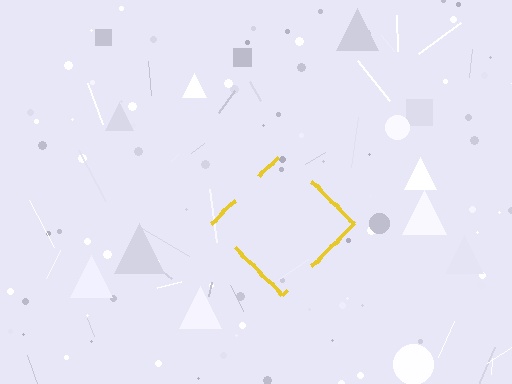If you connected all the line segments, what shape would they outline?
They would outline a diamond.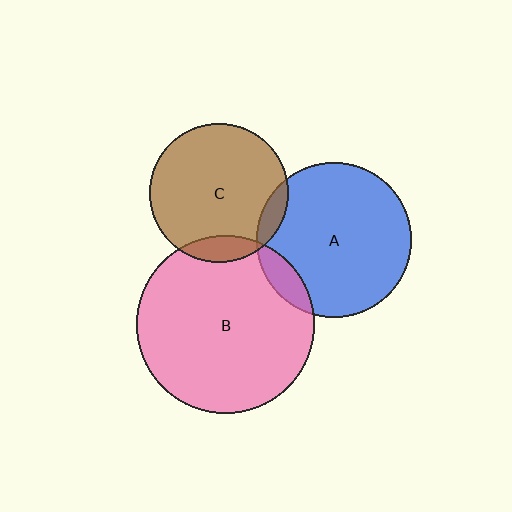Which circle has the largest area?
Circle B (pink).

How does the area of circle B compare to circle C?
Approximately 1.7 times.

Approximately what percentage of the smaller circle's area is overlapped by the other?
Approximately 10%.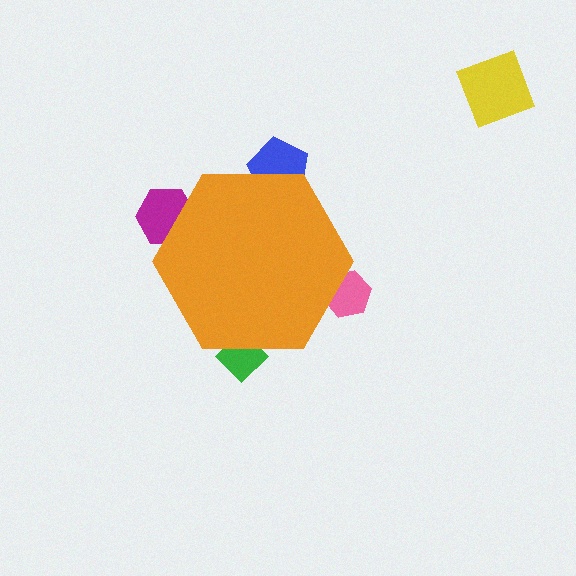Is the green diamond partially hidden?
Yes, the green diamond is partially hidden behind the orange hexagon.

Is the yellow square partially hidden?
No, the yellow square is fully visible.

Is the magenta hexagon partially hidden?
Yes, the magenta hexagon is partially hidden behind the orange hexagon.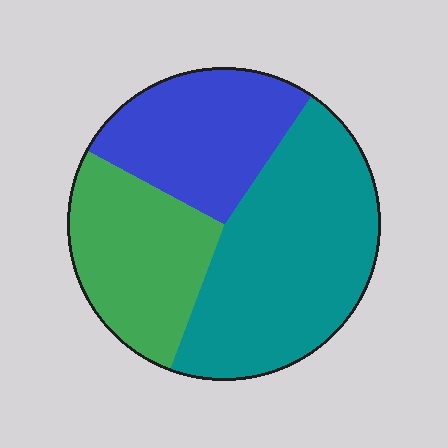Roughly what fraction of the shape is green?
Green covers about 25% of the shape.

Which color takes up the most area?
Teal, at roughly 45%.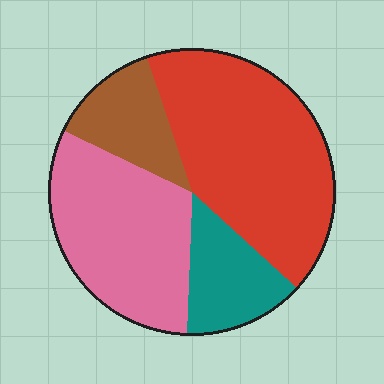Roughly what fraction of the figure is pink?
Pink takes up about one third (1/3) of the figure.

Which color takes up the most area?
Red, at roughly 40%.